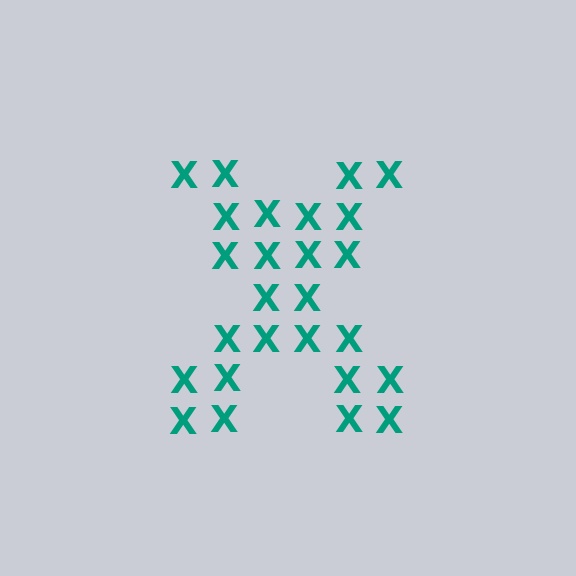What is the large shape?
The large shape is the letter X.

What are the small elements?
The small elements are letter X's.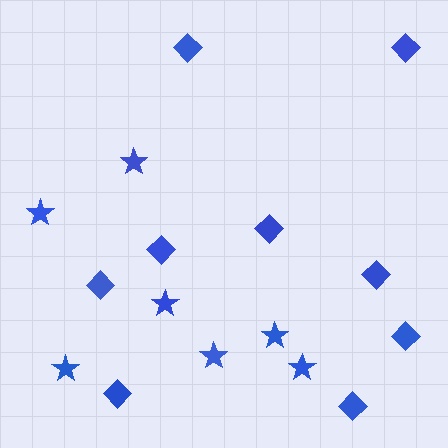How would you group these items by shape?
There are 2 groups: one group of diamonds (9) and one group of stars (7).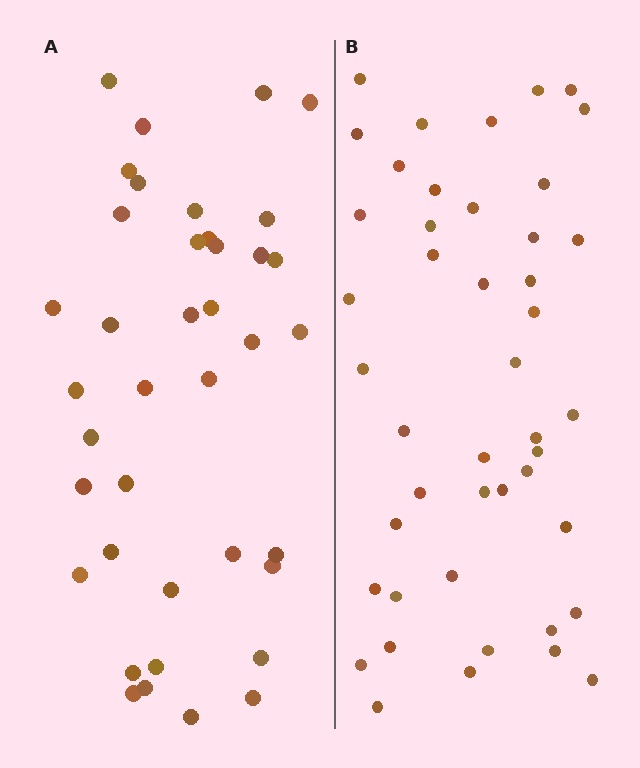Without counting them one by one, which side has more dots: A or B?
Region B (the right region) has more dots.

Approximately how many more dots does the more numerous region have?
Region B has about 6 more dots than region A.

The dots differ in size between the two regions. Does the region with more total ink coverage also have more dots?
No. Region A has more total ink coverage because its dots are larger, but region B actually contains more individual dots. Total area can be misleading — the number of items is what matters here.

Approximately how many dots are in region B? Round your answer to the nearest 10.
About 40 dots. (The exact count is 45, which rounds to 40.)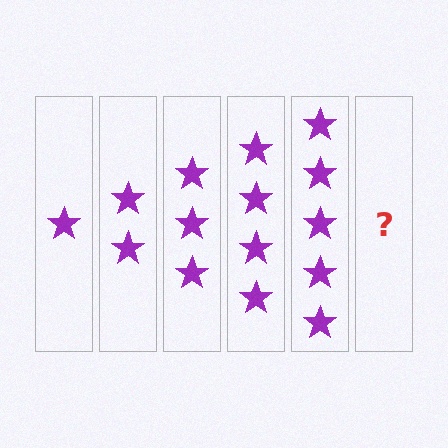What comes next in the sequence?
The next element should be 6 stars.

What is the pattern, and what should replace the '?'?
The pattern is that each step adds one more star. The '?' should be 6 stars.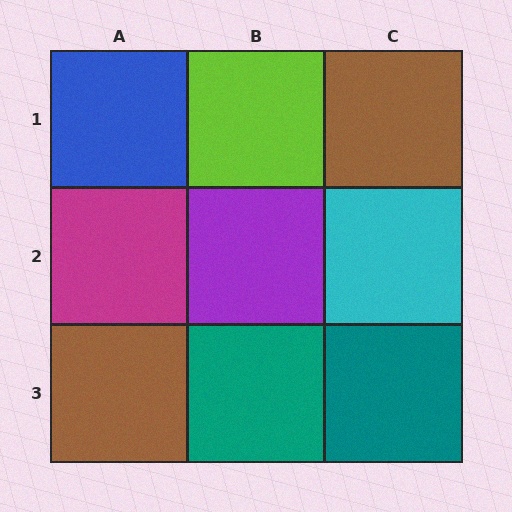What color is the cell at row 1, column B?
Lime.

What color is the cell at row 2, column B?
Purple.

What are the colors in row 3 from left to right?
Brown, teal, teal.